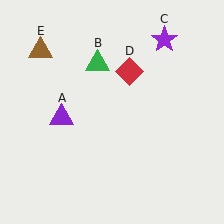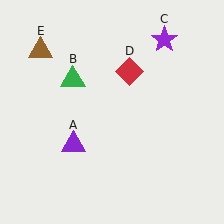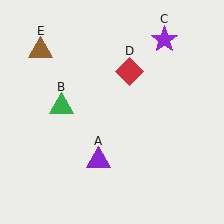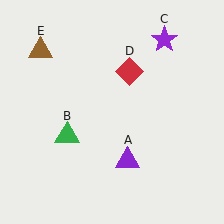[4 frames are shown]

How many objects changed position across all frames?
2 objects changed position: purple triangle (object A), green triangle (object B).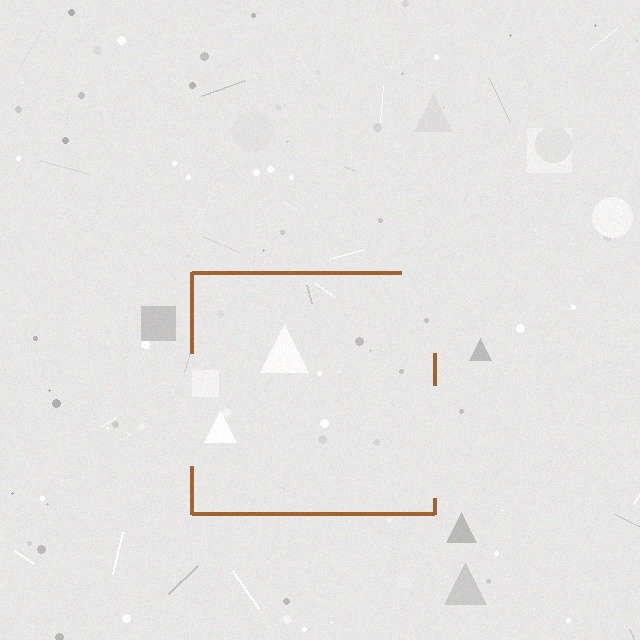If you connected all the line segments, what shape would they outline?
They would outline a square.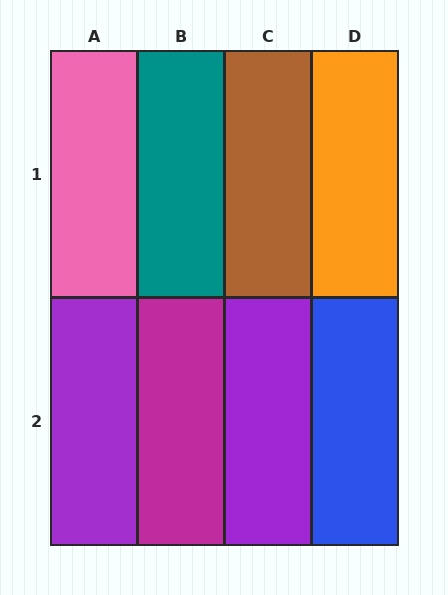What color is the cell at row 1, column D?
Orange.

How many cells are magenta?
1 cell is magenta.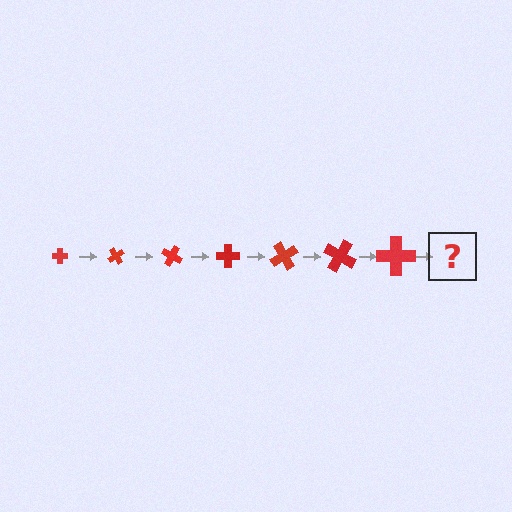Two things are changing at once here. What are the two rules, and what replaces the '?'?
The two rules are that the cross grows larger each step and it rotates 60 degrees each step. The '?' should be a cross, larger than the previous one and rotated 420 degrees from the start.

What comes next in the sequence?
The next element should be a cross, larger than the previous one and rotated 420 degrees from the start.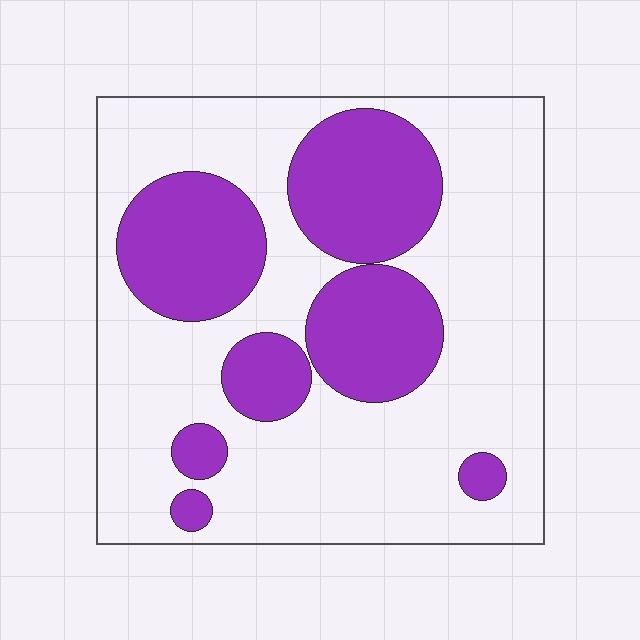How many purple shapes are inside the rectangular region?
7.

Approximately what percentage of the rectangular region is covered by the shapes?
Approximately 30%.